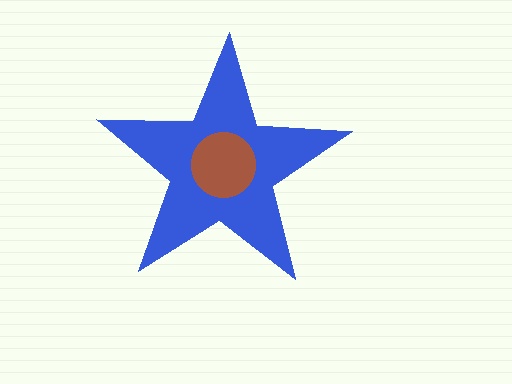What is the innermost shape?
The brown circle.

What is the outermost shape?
The blue star.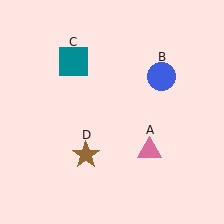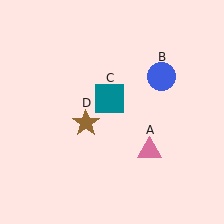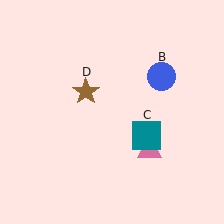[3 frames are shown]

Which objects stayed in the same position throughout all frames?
Pink triangle (object A) and blue circle (object B) remained stationary.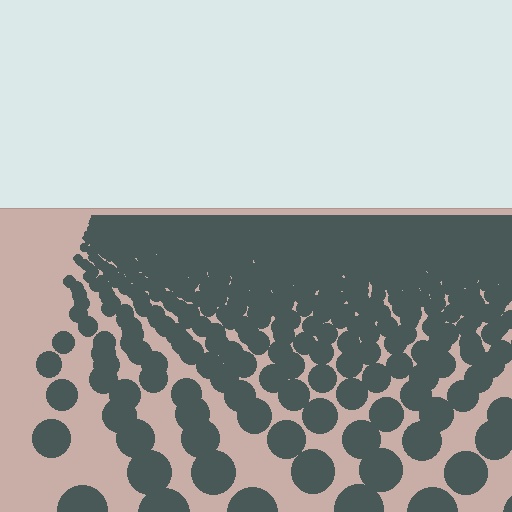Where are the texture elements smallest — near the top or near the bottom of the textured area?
Near the top.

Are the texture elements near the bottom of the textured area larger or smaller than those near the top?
Larger. Near the bottom, elements are closer to the viewer and appear at a bigger on-screen size.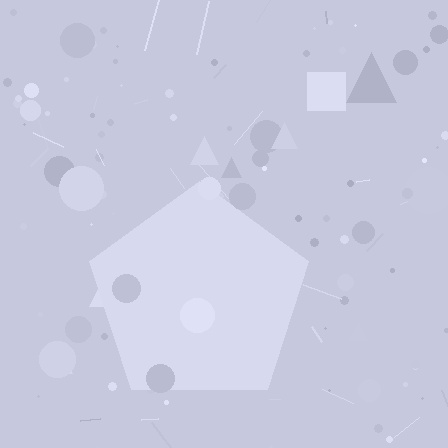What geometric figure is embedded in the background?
A pentagon is embedded in the background.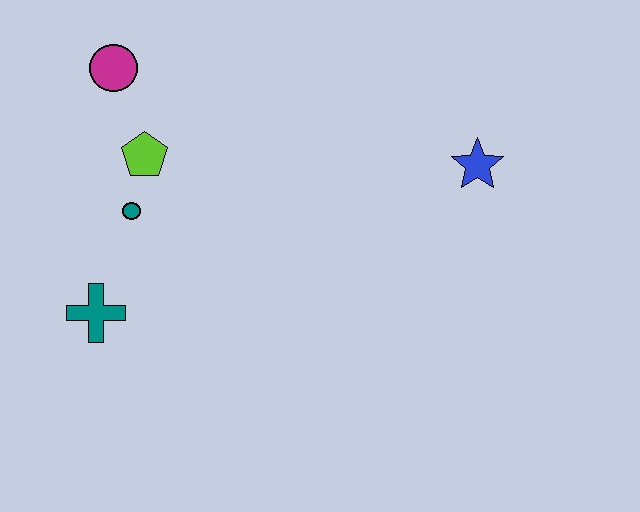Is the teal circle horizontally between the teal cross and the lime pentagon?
Yes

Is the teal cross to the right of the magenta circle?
No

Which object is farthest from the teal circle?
The blue star is farthest from the teal circle.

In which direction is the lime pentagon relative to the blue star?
The lime pentagon is to the left of the blue star.